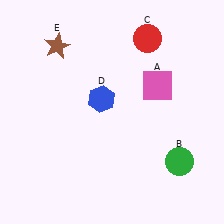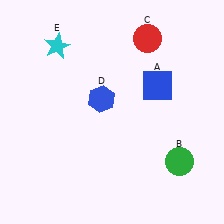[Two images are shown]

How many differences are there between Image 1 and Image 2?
There are 2 differences between the two images.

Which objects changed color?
A changed from pink to blue. E changed from brown to cyan.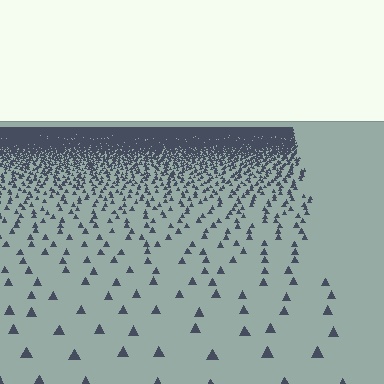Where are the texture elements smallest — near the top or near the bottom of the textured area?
Near the top.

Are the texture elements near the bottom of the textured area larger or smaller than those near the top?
Larger. Near the bottom, elements are closer to the viewer and appear at a bigger on-screen size.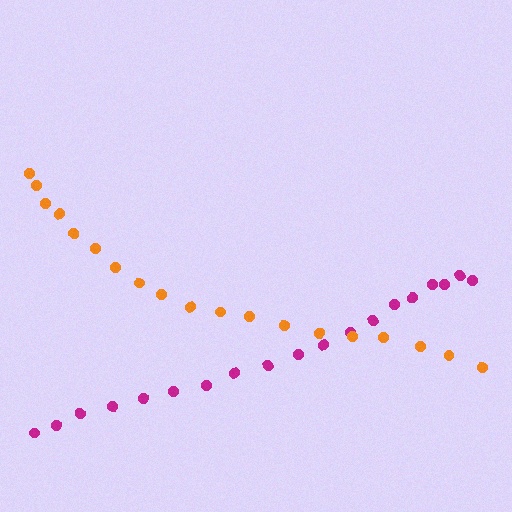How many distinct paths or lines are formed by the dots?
There are 2 distinct paths.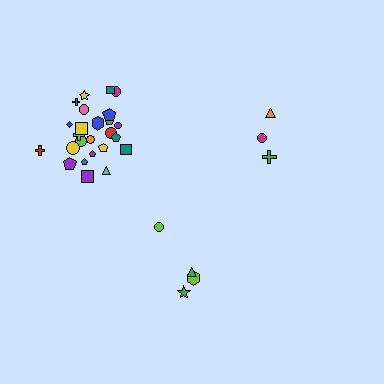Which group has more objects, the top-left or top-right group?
The top-left group.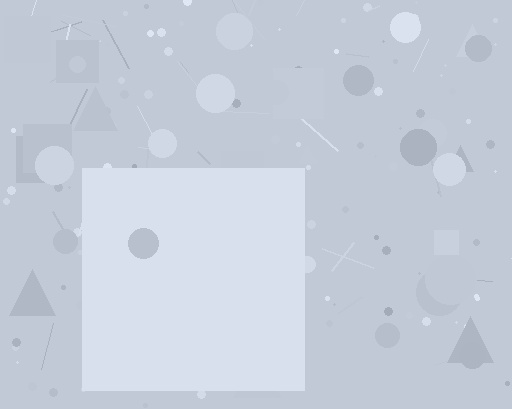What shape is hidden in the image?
A square is hidden in the image.